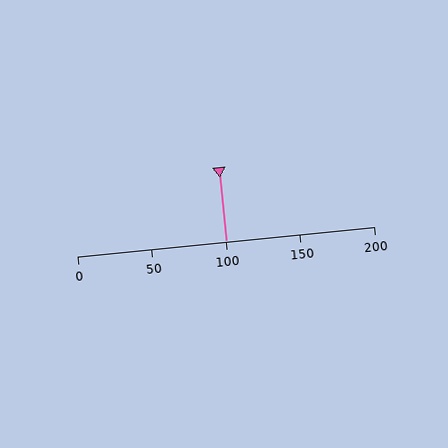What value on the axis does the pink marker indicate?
The marker indicates approximately 100.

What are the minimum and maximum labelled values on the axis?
The axis runs from 0 to 200.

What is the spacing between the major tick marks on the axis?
The major ticks are spaced 50 apart.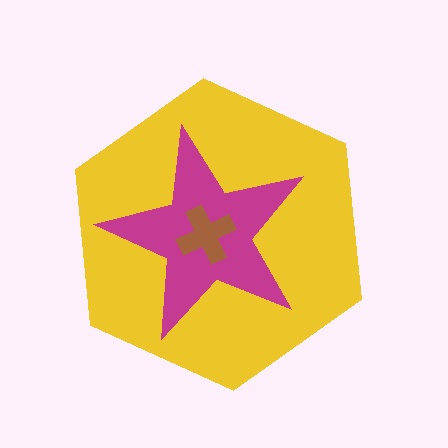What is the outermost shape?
The yellow hexagon.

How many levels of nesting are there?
3.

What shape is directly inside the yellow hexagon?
The magenta star.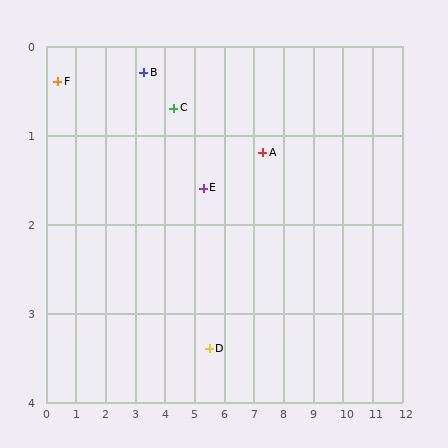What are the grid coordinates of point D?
Point D is at approximately (5.5, 3.4).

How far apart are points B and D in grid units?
Points B and D are about 3.8 grid units apart.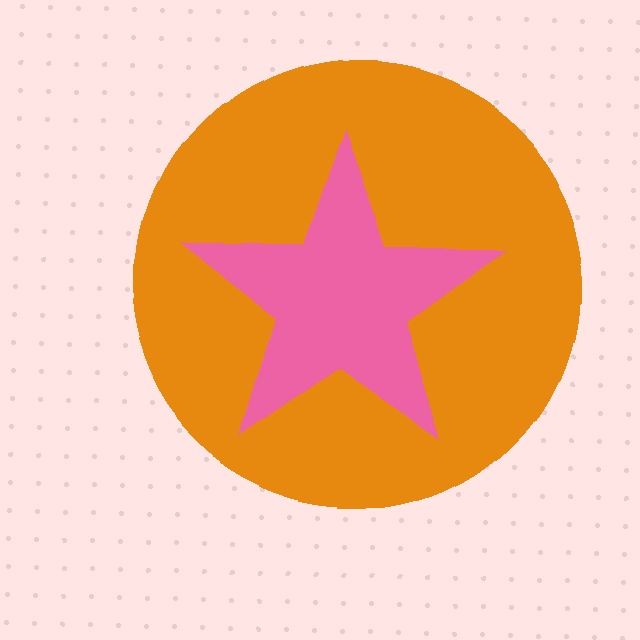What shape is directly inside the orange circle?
The pink star.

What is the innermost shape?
The pink star.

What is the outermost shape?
The orange circle.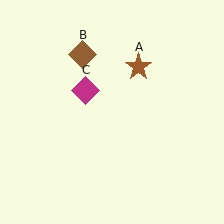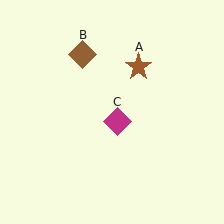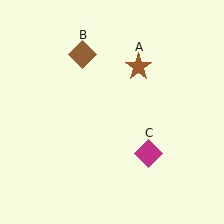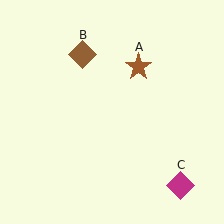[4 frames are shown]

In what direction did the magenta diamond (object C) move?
The magenta diamond (object C) moved down and to the right.